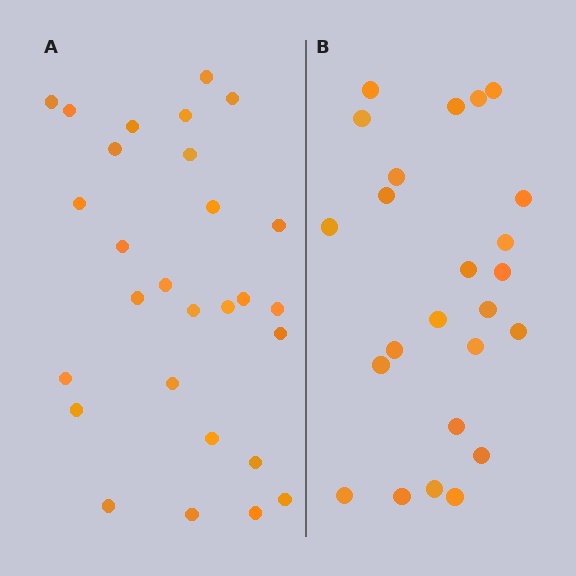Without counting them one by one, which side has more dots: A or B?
Region A (the left region) has more dots.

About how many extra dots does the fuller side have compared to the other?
Region A has about 4 more dots than region B.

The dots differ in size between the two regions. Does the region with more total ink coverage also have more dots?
No. Region B has more total ink coverage because its dots are larger, but region A actually contains more individual dots. Total area can be misleading — the number of items is what matters here.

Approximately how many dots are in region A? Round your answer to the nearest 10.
About 30 dots. (The exact count is 28, which rounds to 30.)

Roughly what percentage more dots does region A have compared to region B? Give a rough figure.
About 15% more.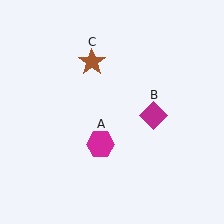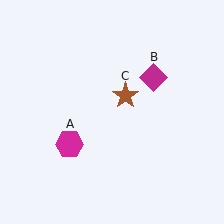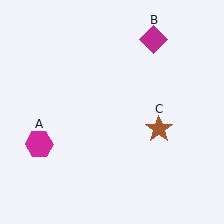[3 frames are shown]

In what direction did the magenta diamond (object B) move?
The magenta diamond (object B) moved up.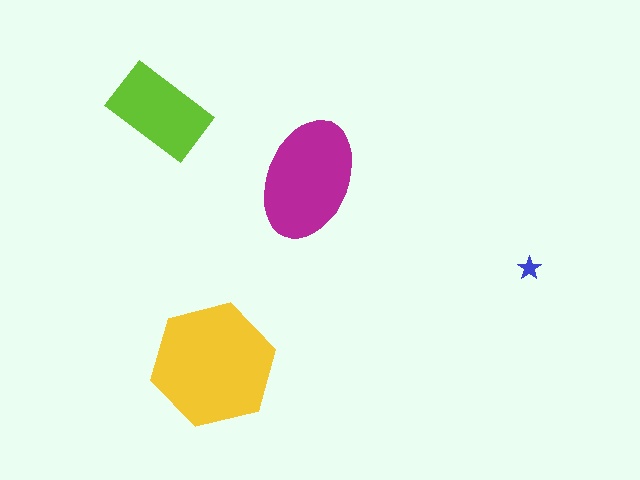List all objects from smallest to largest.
The blue star, the lime rectangle, the magenta ellipse, the yellow hexagon.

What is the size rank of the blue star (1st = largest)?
4th.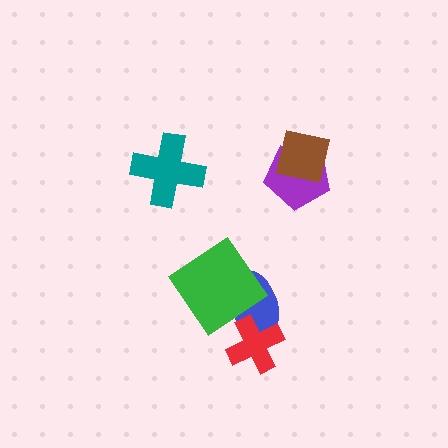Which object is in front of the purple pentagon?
The brown square is in front of the purple pentagon.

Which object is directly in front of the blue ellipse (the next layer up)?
The green diamond is directly in front of the blue ellipse.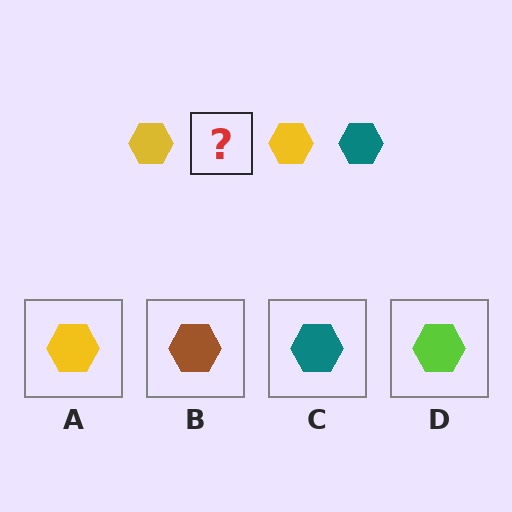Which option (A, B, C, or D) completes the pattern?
C.